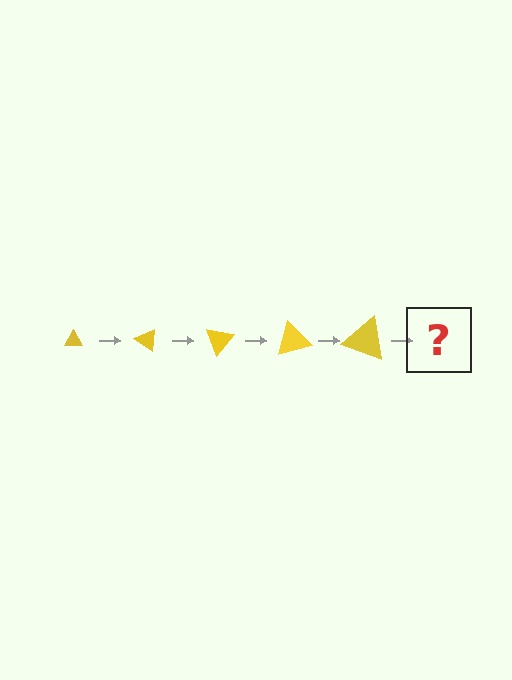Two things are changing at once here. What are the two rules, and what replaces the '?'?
The two rules are that the triangle grows larger each step and it rotates 35 degrees each step. The '?' should be a triangle, larger than the previous one and rotated 175 degrees from the start.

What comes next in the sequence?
The next element should be a triangle, larger than the previous one and rotated 175 degrees from the start.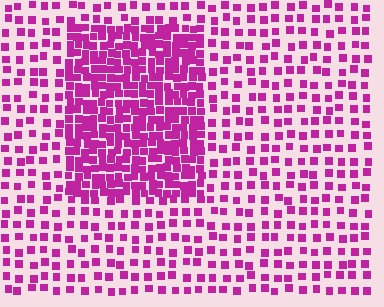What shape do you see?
I see a rectangle.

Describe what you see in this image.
The image contains small magenta elements arranged at two different densities. A rectangle-shaped region is visible where the elements are more densely packed than the surrounding area.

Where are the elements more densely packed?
The elements are more densely packed inside the rectangle boundary.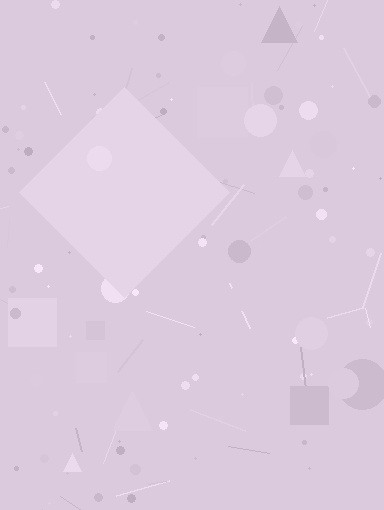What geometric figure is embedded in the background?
A diamond is embedded in the background.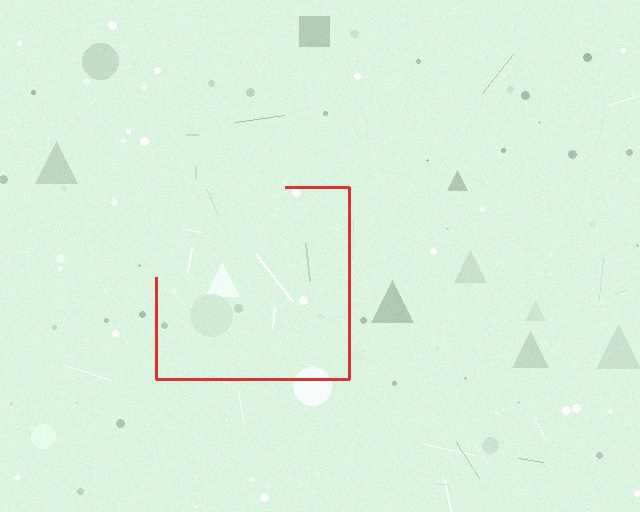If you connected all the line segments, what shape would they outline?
They would outline a square.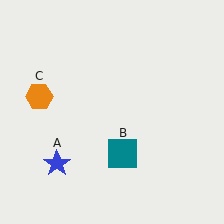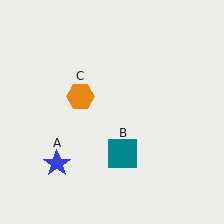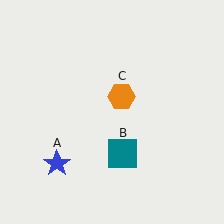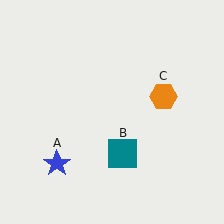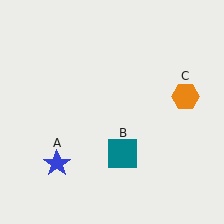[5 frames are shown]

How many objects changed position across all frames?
1 object changed position: orange hexagon (object C).